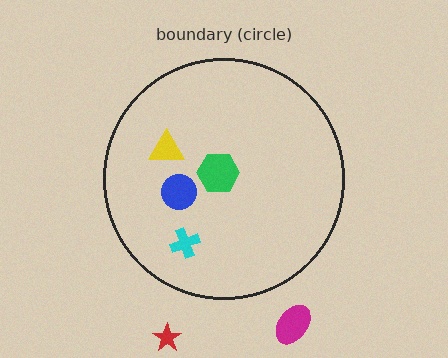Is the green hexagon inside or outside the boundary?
Inside.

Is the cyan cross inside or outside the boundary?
Inside.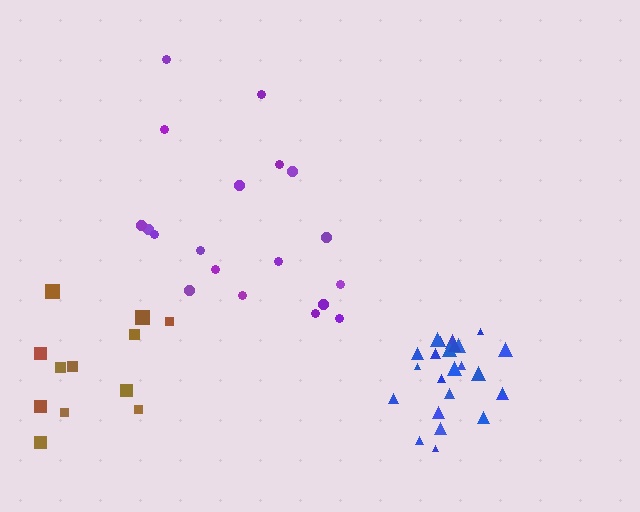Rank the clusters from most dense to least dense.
blue, brown, purple.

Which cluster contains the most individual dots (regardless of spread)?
Blue (26).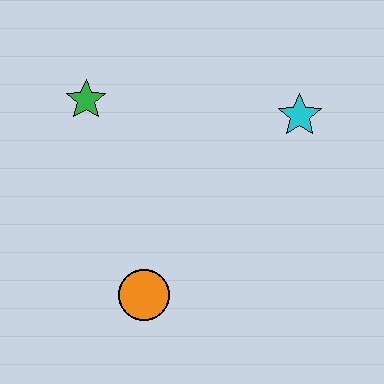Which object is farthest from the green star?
The cyan star is farthest from the green star.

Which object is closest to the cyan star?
The green star is closest to the cyan star.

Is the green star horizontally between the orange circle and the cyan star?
No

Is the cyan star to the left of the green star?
No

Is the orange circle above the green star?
No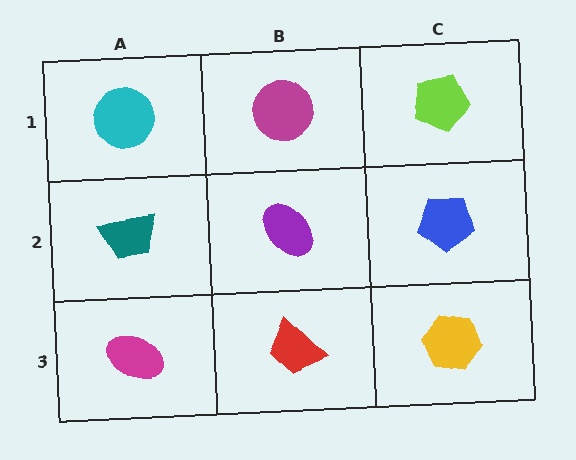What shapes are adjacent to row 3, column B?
A purple ellipse (row 2, column B), a magenta ellipse (row 3, column A), a yellow hexagon (row 3, column C).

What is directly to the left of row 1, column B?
A cyan circle.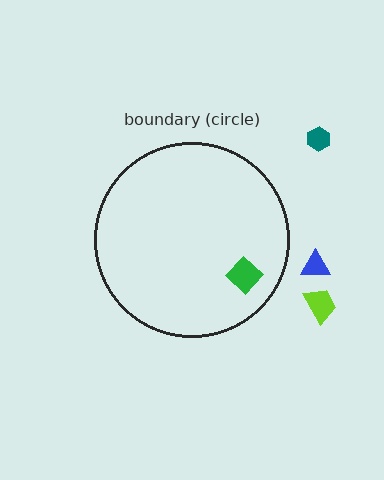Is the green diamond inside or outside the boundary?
Inside.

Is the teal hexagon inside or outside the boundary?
Outside.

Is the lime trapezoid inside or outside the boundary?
Outside.